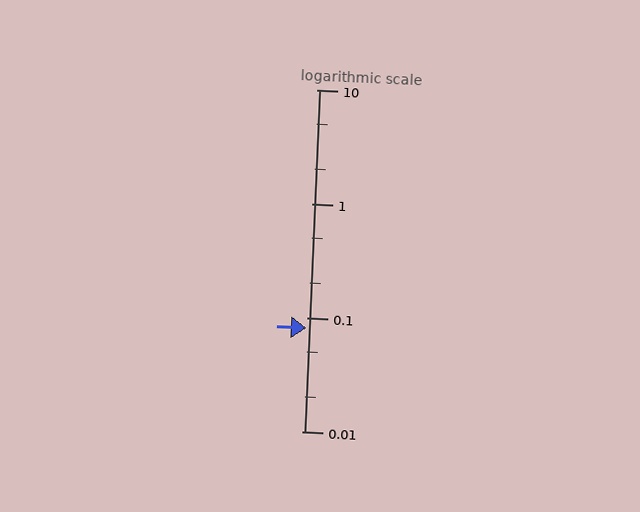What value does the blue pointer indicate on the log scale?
The pointer indicates approximately 0.081.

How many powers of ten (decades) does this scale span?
The scale spans 3 decades, from 0.01 to 10.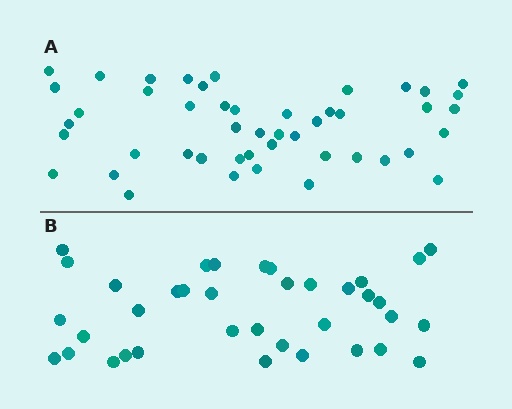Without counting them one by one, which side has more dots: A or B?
Region A (the top region) has more dots.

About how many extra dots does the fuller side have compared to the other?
Region A has roughly 10 or so more dots than region B.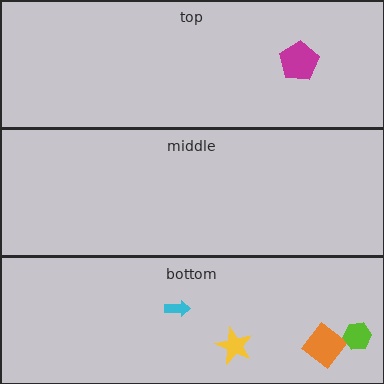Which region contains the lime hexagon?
The bottom region.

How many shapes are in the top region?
1.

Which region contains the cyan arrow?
The bottom region.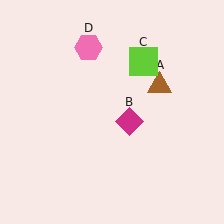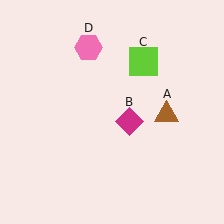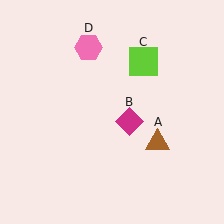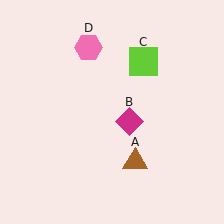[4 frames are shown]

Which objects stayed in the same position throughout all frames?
Magenta diamond (object B) and lime square (object C) and pink hexagon (object D) remained stationary.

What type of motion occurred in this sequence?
The brown triangle (object A) rotated clockwise around the center of the scene.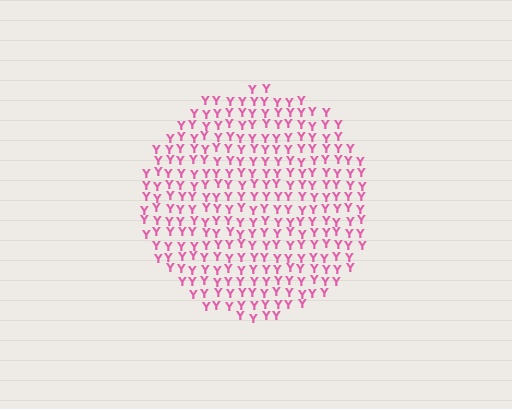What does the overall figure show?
The overall figure shows a circle.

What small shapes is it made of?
It is made of small letter Y's.